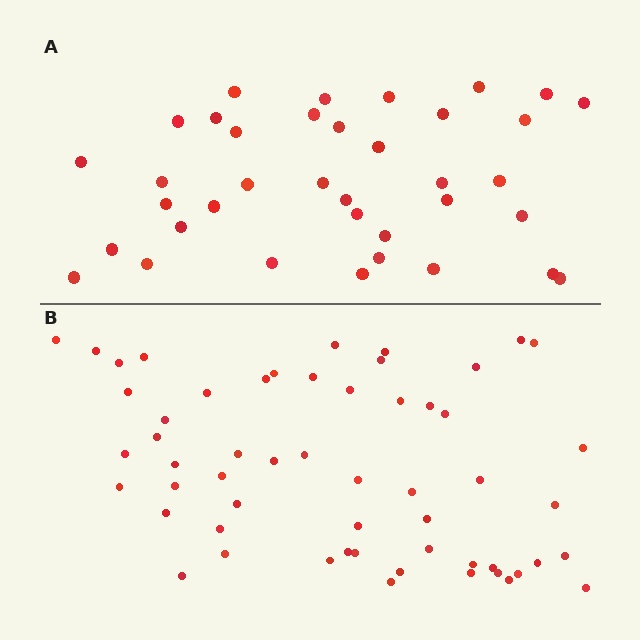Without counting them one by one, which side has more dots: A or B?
Region B (the bottom region) has more dots.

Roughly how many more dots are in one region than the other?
Region B has approximately 20 more dots than region A.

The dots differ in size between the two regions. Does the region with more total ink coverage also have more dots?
No. Region A has more total ink coverage because its dots are larger, but region B actually contains more individual dots. Total area can be misleading — the number of items is what matters here.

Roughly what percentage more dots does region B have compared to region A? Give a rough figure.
About 50% more.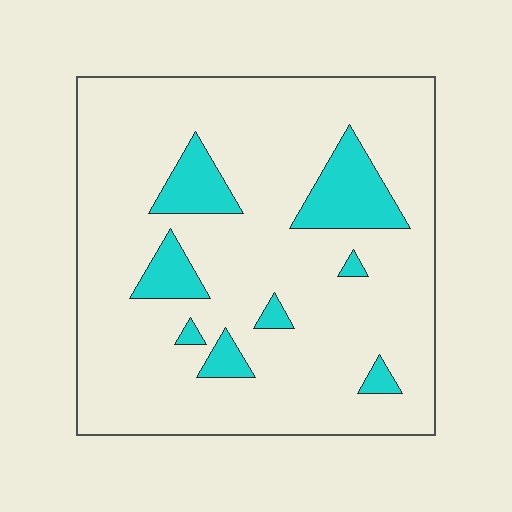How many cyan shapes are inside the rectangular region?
8.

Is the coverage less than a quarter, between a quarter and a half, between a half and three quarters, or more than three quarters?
Less than a quarter.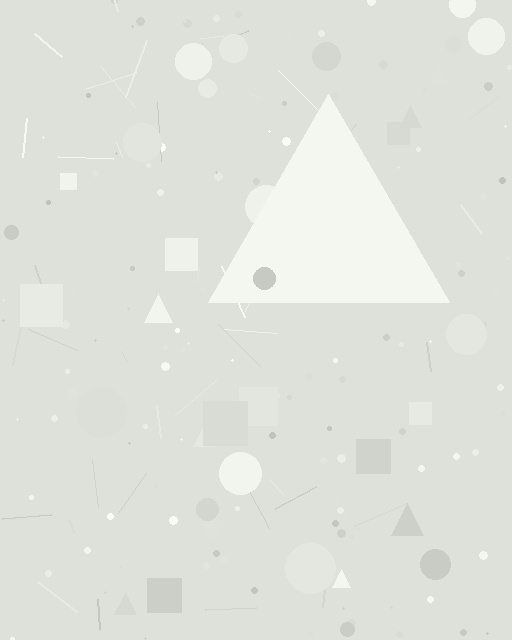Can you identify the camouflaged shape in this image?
The camouflaged shape is a triangle.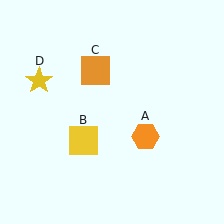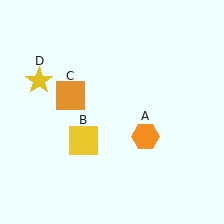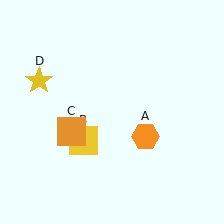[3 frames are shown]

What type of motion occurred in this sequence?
The orange square (object C) rotated counterclockwise around the center of the scene.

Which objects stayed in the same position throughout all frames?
Orange hexagon (object A) and yellow square (object B) and yellow star (object D) remained stationary.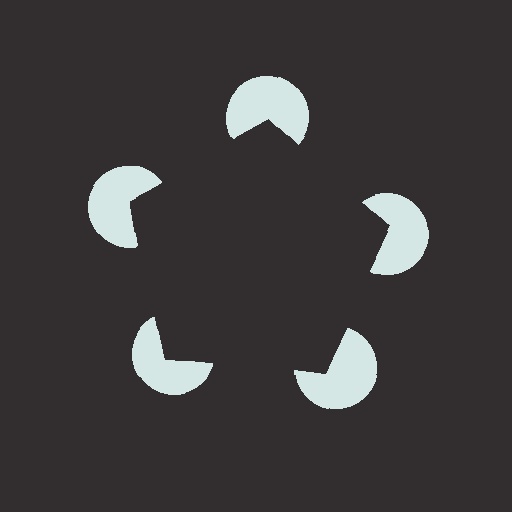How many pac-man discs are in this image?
There are 5 — one at each vertex of the illusory pentagon.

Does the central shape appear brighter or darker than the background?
It typically appears slightly darker than the background, even though no actual brightness change is drawn.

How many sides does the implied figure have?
5 sides.